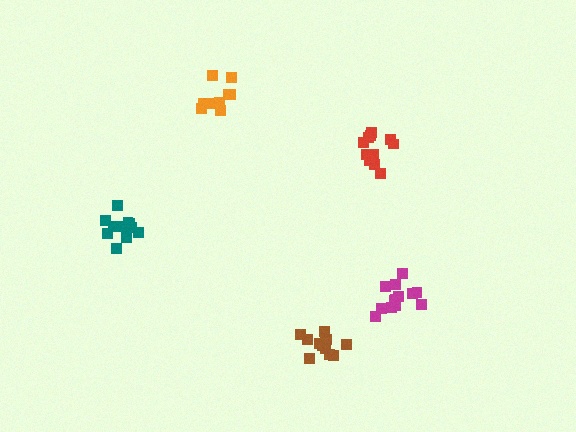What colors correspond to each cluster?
The clusters are colored: red, magenta, orange, teal, brown.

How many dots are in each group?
Group 1: 14 dots, Group 2: 13 dots, Group 3: 9 dots, Group 4: 11 dots, Group 5: 12 dots (59 total).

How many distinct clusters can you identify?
There are 5 distinct clusters.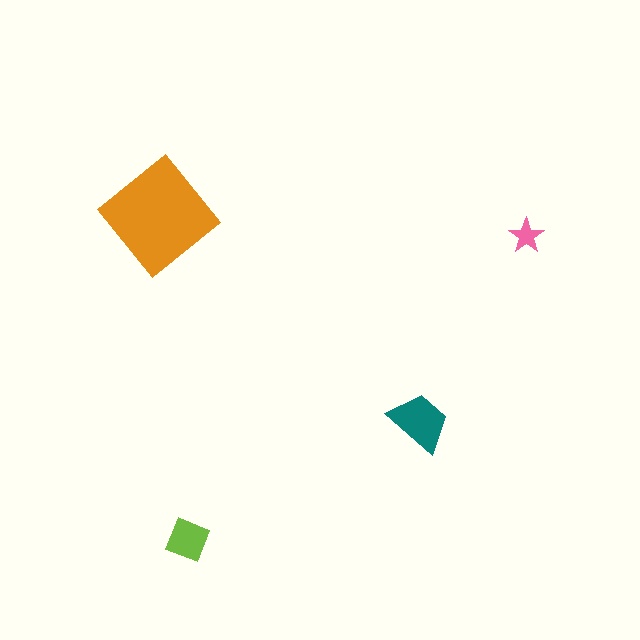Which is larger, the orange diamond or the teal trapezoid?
The orange diamond.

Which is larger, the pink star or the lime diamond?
The lime diamond.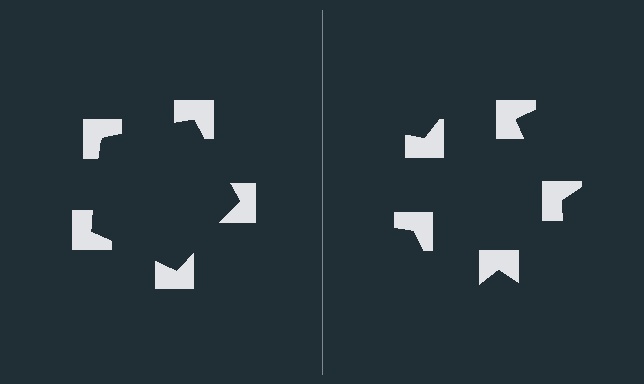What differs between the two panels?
The notched squares are positioned identically on both sides; only the wedge orientations differ. On the left they align to a pentagon; on the right they are misaligned.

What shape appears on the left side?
An illusory pentagon.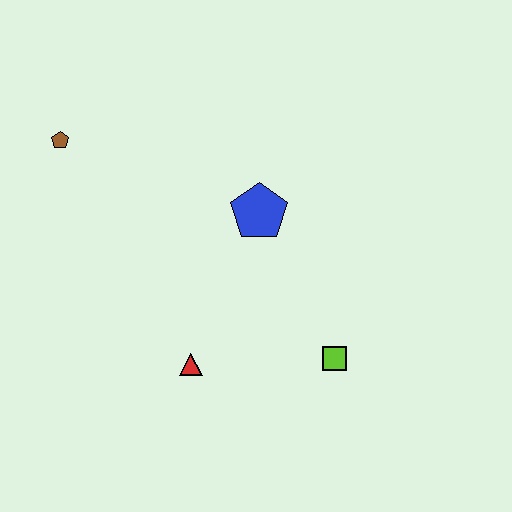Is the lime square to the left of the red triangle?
No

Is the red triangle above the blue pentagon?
No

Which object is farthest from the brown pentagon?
The lime square is farthest from the brown pentagon.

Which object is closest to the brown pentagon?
The blue pentagon is closest to the brown pentagon.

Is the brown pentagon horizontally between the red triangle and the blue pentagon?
No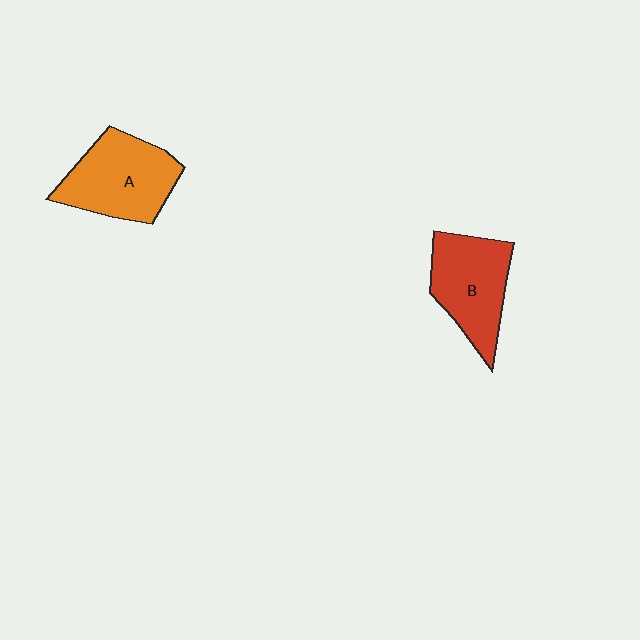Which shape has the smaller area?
Shape B (red).